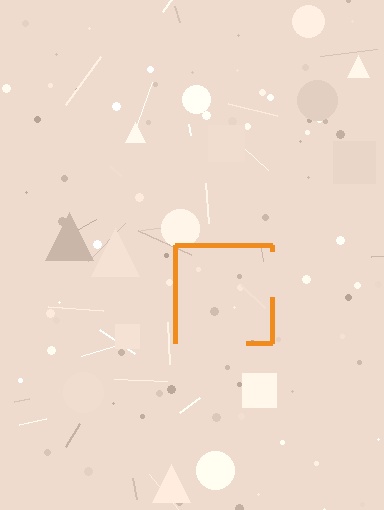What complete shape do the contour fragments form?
The contour fragments form a square.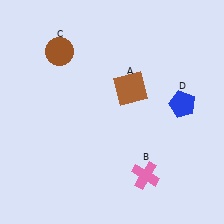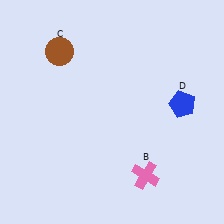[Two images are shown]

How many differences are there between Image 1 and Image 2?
There is 1 difference between the two images.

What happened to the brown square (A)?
The brown square (A) was removed in Image 2. It was in the top-right area of Image 1.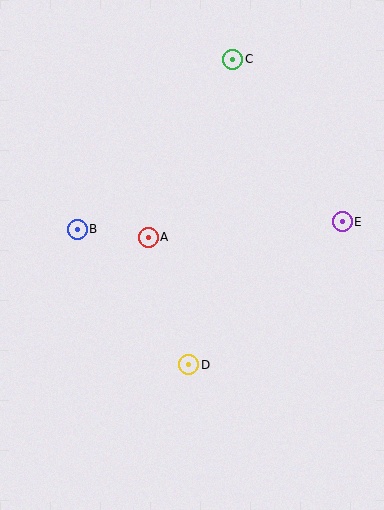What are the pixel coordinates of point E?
Point E is at (342, 222).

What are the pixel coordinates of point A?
Point A is at (148, 237).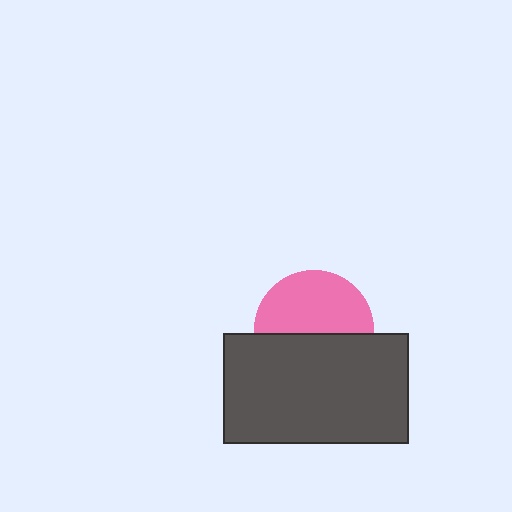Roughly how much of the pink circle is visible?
About half of it is visible (roughly 54%).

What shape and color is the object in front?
The object in front is a dark gray rectangle.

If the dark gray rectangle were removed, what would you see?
You would see the complete pink circle.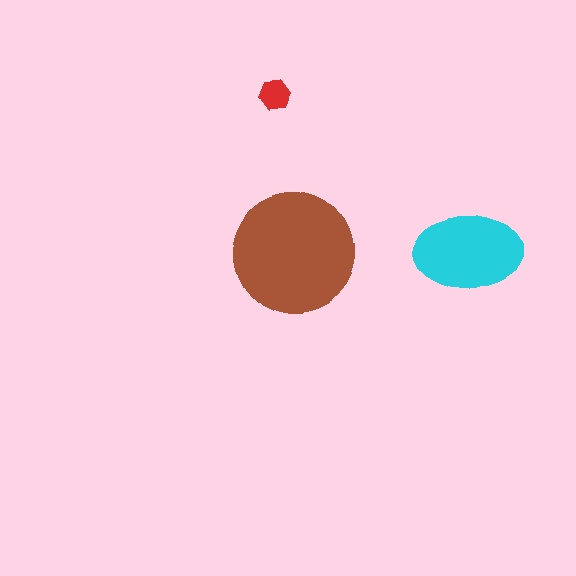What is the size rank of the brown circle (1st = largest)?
1st.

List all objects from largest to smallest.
The brown circle, the cyan ellipse, the red hexagon.